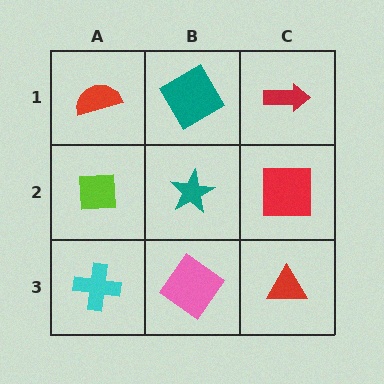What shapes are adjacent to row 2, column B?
A teal diamond (row 1, column B), a pink diamond (row 3, column B), a lime square (row 2, column A), a red square (row 2, column C).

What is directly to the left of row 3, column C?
A pink diamond.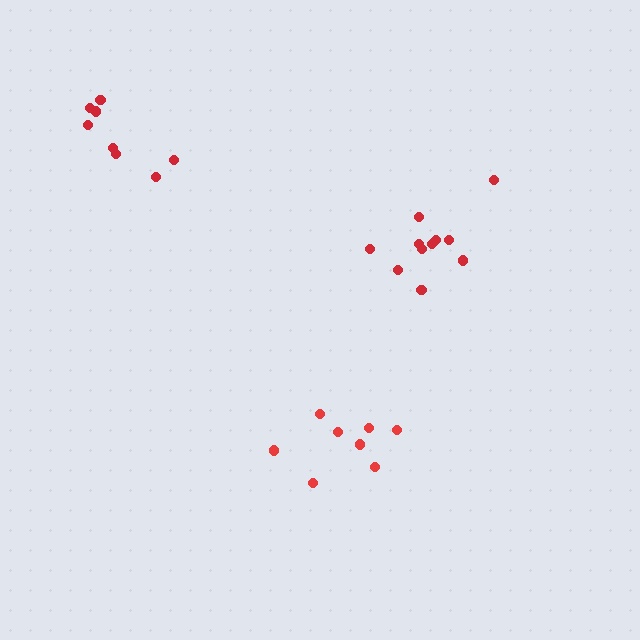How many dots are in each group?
Group 1: 8 dots, Group 2: 11 dots, Group 3: 8 dots (27 total).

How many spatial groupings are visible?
There are 3 spatial groupings.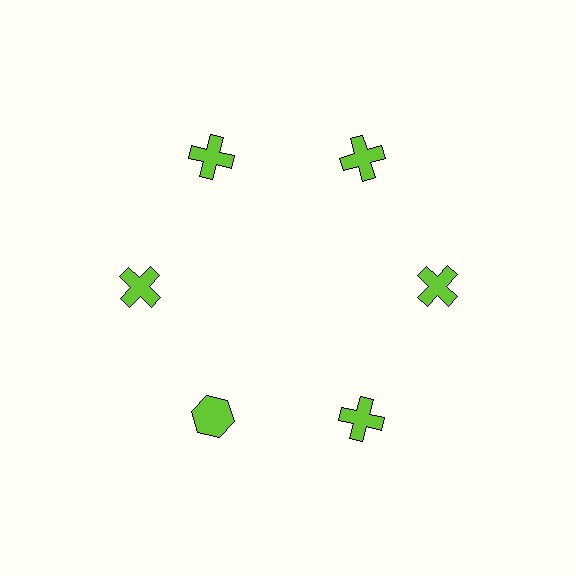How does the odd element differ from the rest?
It has a different shape: hexagon instead of cross.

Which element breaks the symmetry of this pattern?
The lime hexagon at roughly the 7 o'clock position breaks the symmetry. All other shapes are lime crosses.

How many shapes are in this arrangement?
There are 6 shapes arranged in a ring pattern.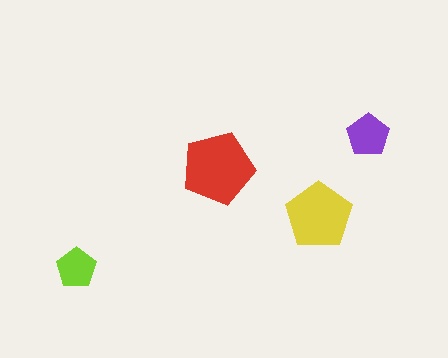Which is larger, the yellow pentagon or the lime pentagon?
The yellow one.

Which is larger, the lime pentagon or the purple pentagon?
The purple one.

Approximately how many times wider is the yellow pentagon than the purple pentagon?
About 1.5 times wider.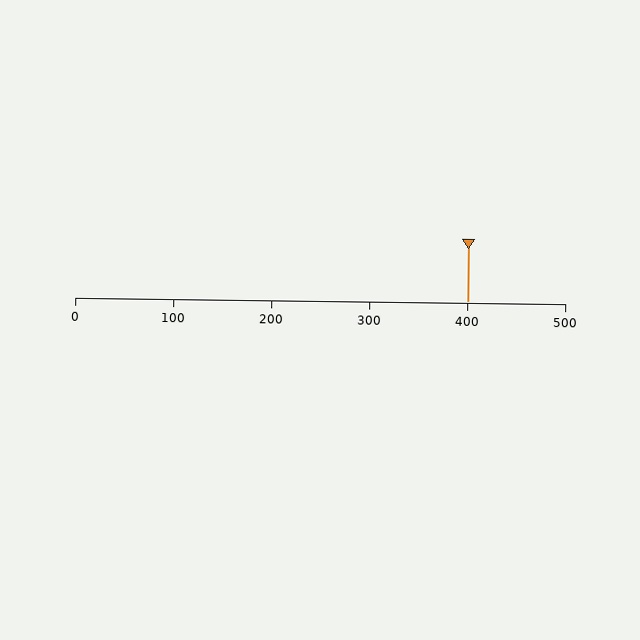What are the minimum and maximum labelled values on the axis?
The axis runs from 0 to 500.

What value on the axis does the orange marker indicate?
The marker indicates approximately 400.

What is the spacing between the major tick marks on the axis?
The major ticks are spaced 100 apart.